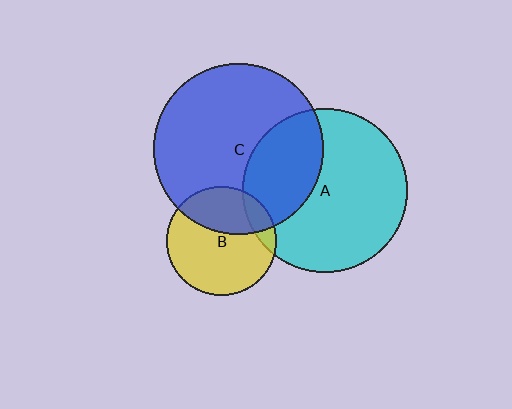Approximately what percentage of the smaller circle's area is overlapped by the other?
Approximately 10%.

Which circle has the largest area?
Circle C (blue).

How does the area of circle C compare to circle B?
Approximately 2.4 times.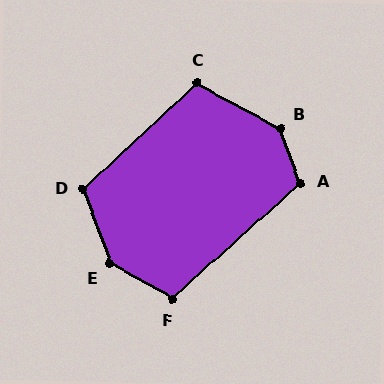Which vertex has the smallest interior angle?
F, at approximately 108 degrees.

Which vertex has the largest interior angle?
E, at approximately 140 degrees.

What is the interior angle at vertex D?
Approximately 113 degrees (obtuse).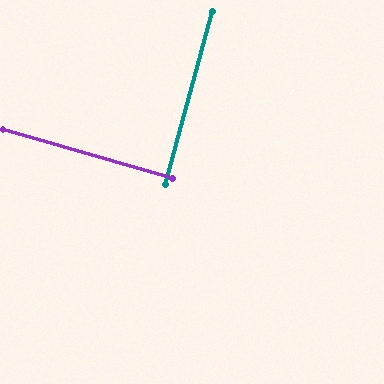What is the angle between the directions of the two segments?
Approximately 89 degrees.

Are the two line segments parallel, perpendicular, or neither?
Perpendicular — they meet at approximately 89°.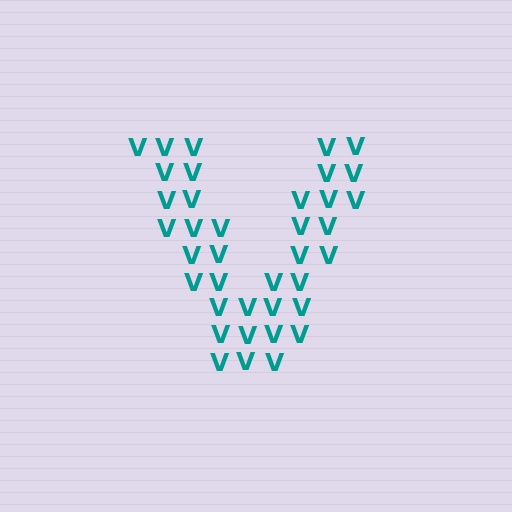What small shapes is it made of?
It is made of small letter V's.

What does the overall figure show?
The overall figure shows the letter V.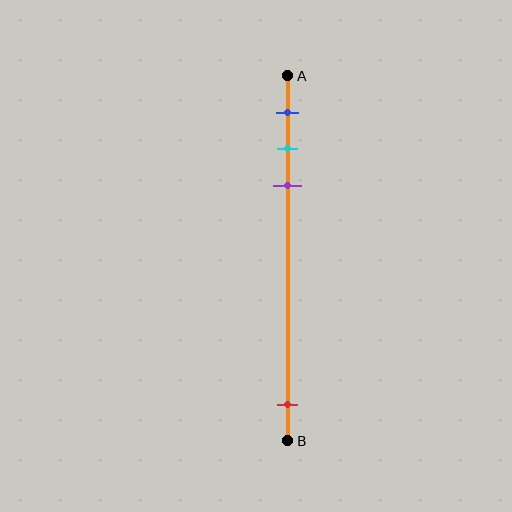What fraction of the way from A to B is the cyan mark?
The cyan mark is approximately 20% (0.2) of the way from A to B.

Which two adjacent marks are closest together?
The cyan and purple marks are the closest adjacent pair.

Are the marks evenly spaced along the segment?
No, the marks are not evenly spaced.